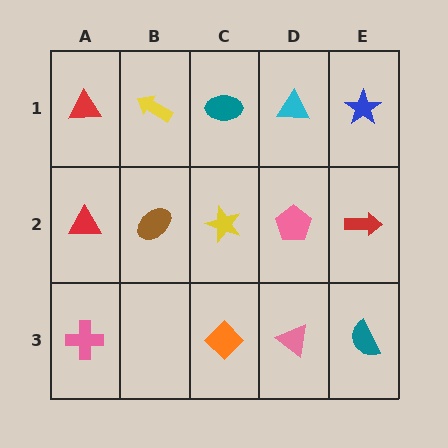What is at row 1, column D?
A cyan triangle.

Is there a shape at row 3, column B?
No, that cell is empty.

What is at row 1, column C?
A teal ellipse.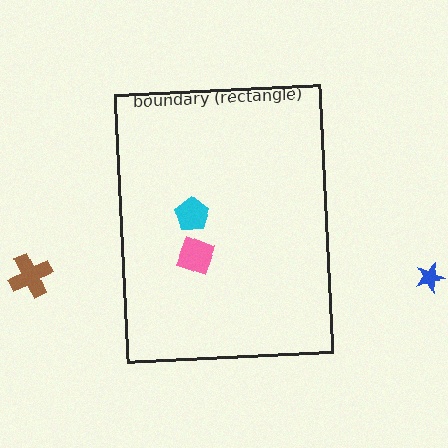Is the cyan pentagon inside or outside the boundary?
Inside.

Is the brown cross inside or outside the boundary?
Outside.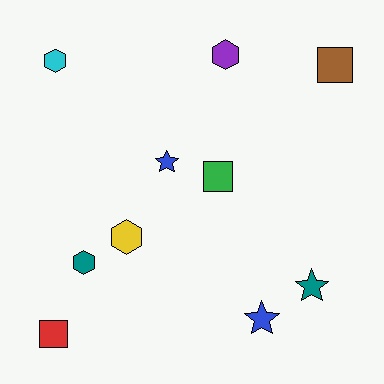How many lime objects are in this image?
There are no lime objects.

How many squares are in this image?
There are 3 squares.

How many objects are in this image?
There are 10 objects.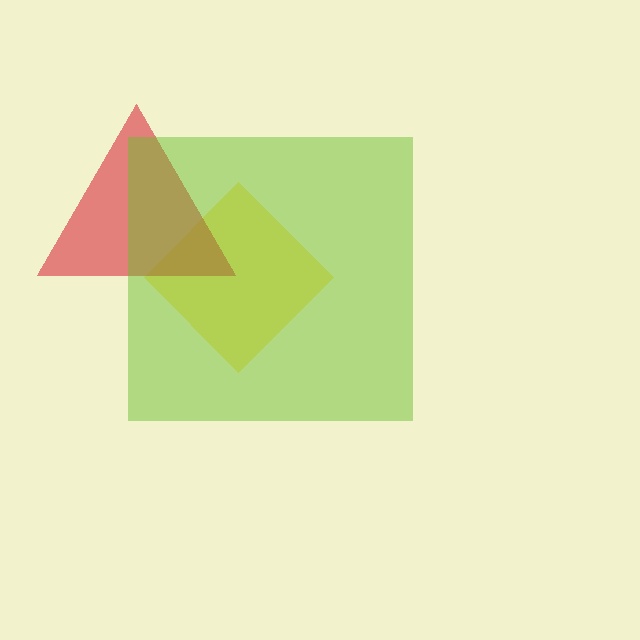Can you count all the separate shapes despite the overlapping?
Yes, there are 3 separate shapes.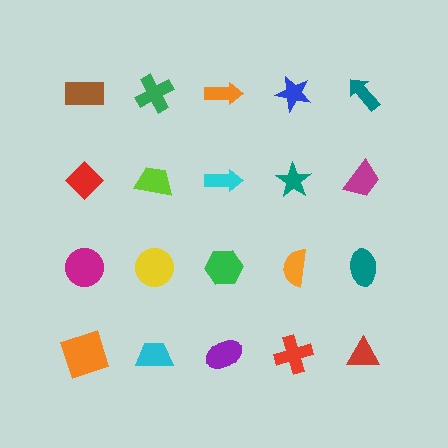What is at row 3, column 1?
A magenta circle.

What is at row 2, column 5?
A magenta trapezoid.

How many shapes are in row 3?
5 shapes.